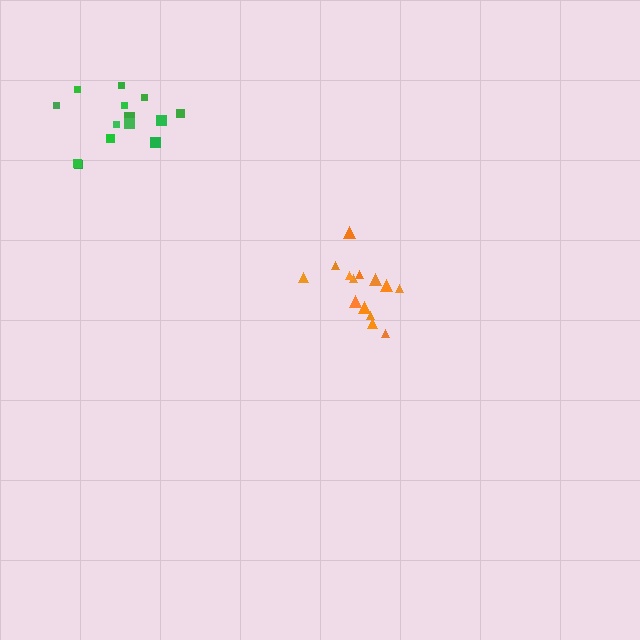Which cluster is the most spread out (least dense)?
Green.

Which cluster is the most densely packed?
Orange.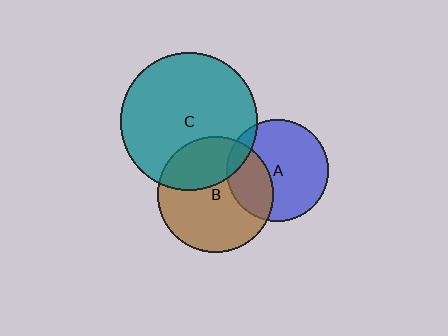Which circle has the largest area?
Circle C (teal).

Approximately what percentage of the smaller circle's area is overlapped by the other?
Approximately 30%.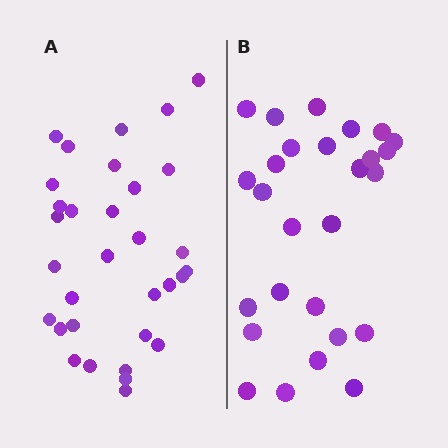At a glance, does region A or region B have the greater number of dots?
Region A (the left region) has more dots.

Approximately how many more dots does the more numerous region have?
Region A has about 5 more dots than region B.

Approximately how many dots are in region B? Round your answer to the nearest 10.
About 30 dots. (The exact count is 27, which rounds to 30.)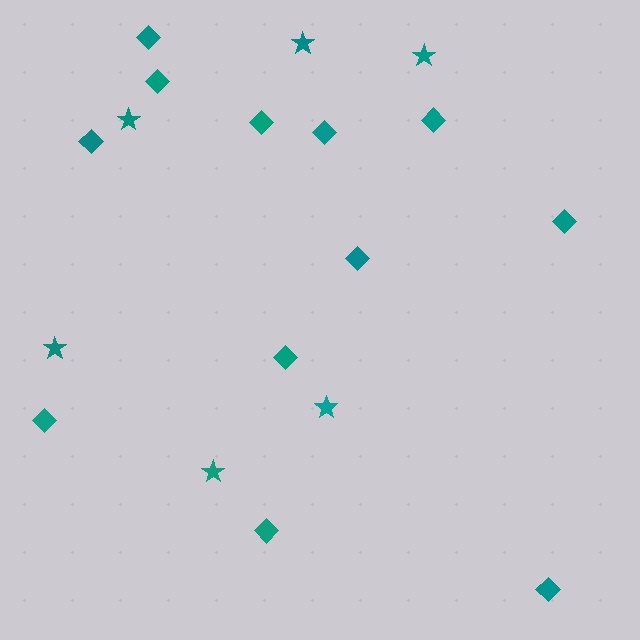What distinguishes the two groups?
There are 2 groups: one group of diamonds (12) and one group of stars (6).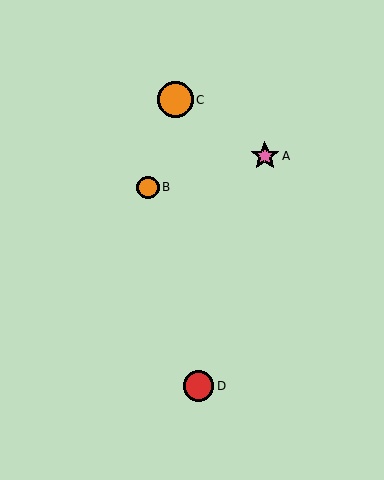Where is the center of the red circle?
The center of the red circle is at (199, 386).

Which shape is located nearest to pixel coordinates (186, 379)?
The red circle (labeled D) at (199, 386) is nearest to that location.